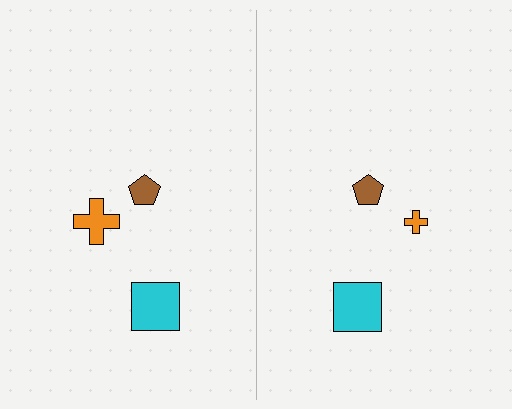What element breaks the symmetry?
The orange cross on the right side has a different size than its mirror counterpart.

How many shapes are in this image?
There are 6 shapes in this image.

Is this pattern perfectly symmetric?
No, the pattern is not perfectly symmetric. The orange cross on the right side has a different size than its mirror counterpart.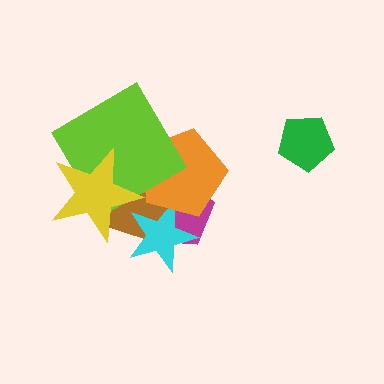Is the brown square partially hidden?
Yes, it is partially covered by another shape.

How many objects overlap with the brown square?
5 objects overlap with the brown square.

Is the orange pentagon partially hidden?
Yes, it is partially covered by another shape.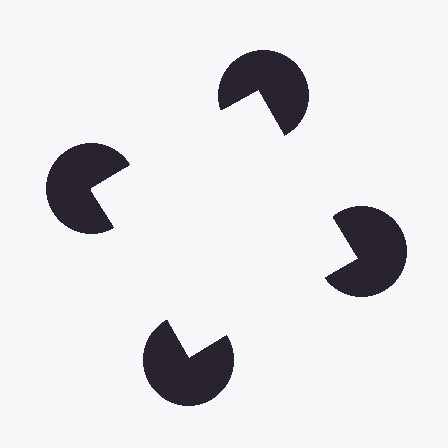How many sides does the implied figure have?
4 sides.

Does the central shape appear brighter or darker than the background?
It typically appears slightly brighter than the background, even though no actual brightness change is drawn.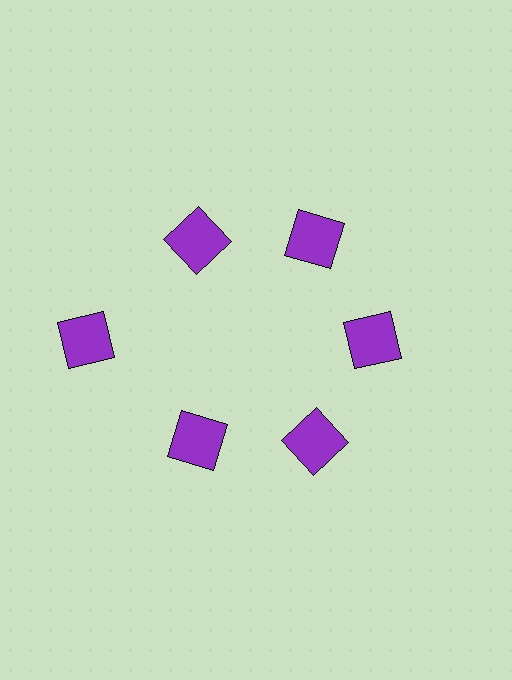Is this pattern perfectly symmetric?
No. The 6 purple squares are arranged in a ring, but one element near the 9 o'clock position is pushed outward from the center, breaking the 6-fold rotational symmetry.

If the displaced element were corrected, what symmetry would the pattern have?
It would have 6-fold rotational symmetry — the pattern would map onto itself every 60 degrees.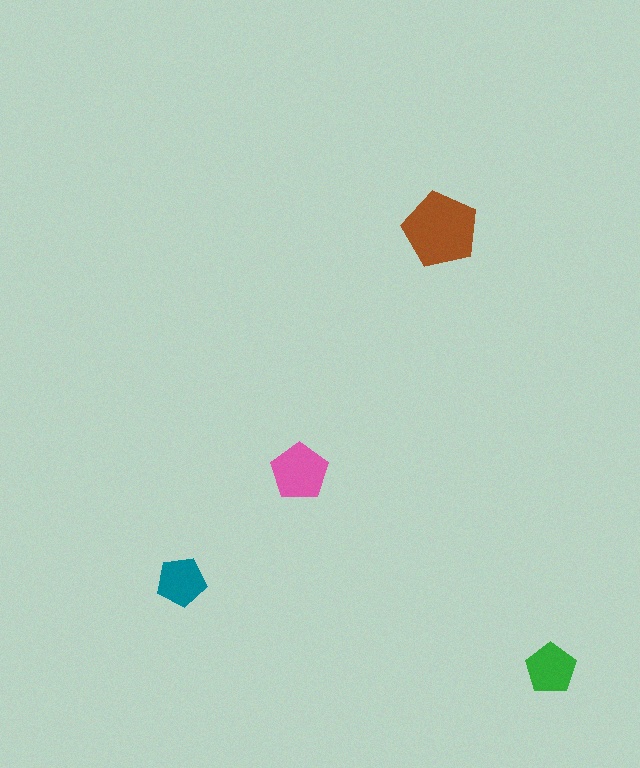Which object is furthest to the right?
The green pentagon is rightmost.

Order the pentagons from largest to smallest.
the brown one, the pink one, the green one, the teal one.